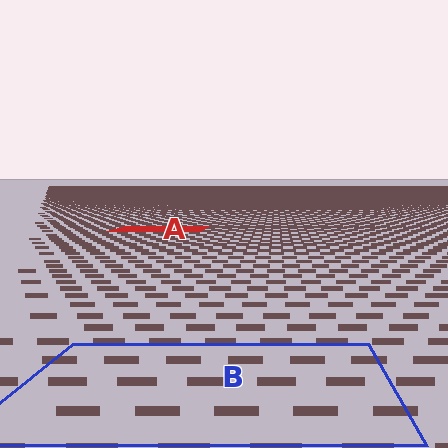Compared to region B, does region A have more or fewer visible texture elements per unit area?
Region A has more texture elements per unit area — they are packed more densely because it is farther away.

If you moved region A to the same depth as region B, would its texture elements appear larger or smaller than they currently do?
They would appear larger. At a closer depth, the same texture elements are projected at a bigger on-screen size.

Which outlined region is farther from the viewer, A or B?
Region A is farther from the viewer — the texture elements inside it appear smaller and more densely packed.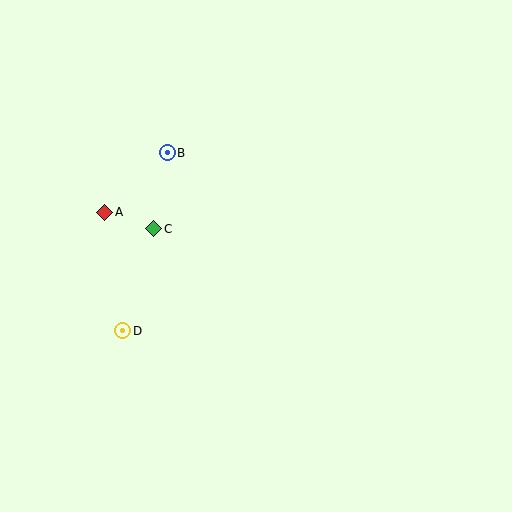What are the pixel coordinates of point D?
Point D is at (123, 331).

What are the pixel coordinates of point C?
Point C is at (154, 229).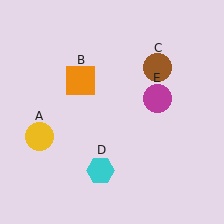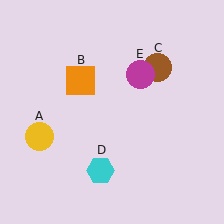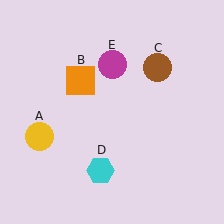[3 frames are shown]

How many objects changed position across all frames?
1 object changed position: magenta circle (object E).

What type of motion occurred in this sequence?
The magenta circle (object E) rotated counterclockwise around the center of the scene.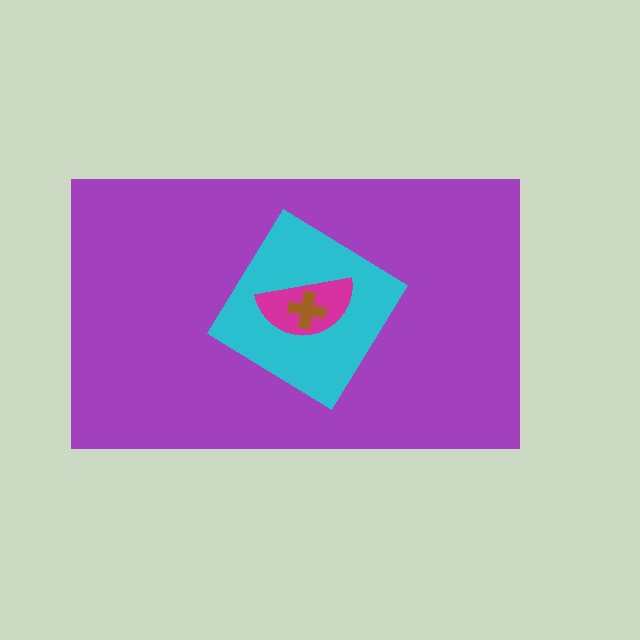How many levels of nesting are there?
4.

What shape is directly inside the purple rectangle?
The cyan diamond.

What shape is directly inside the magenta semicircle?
The brown cross.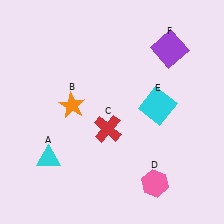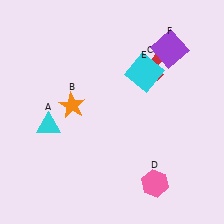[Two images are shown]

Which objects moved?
The objects that moved are: the cyan triangle (A), the red cross (C), the cyan square (E).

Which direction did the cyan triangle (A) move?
The cyan triangle (A) moved up.